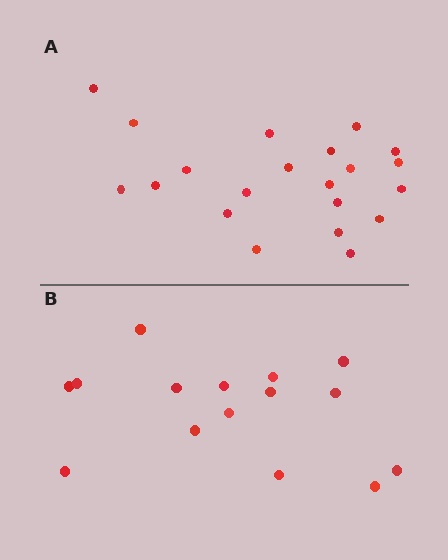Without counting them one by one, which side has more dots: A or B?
Region A (the top region) has more dots.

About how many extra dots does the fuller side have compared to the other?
Region A has about 6 more dots than region B.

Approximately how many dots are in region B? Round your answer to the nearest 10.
About 20 dots. (The exact count is 15, which rounds to 20.)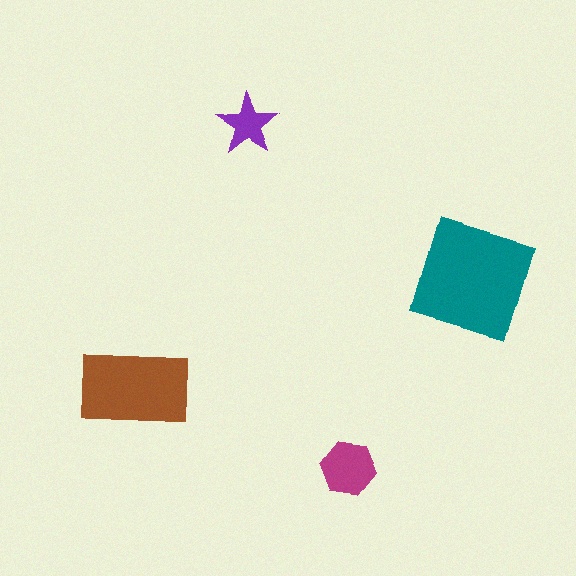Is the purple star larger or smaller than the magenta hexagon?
Smaller.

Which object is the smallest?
The purple star.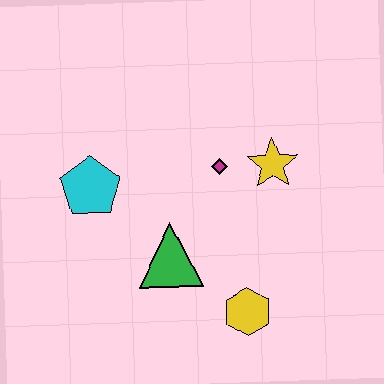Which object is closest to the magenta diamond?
The yellow star is closest to the magenta diamond.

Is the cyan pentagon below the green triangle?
No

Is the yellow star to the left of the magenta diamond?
No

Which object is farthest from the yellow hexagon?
The cyan pentagon is farthest from the yellow hexagon.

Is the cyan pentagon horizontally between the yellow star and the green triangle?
No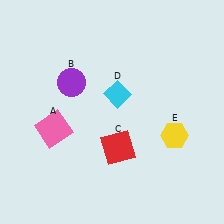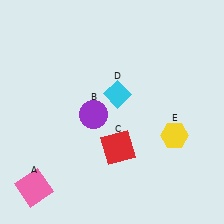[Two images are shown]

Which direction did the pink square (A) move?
The pink square (A) moved down.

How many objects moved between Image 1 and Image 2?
2 objects moved between the two images.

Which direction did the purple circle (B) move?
The purple circle (B) moved down.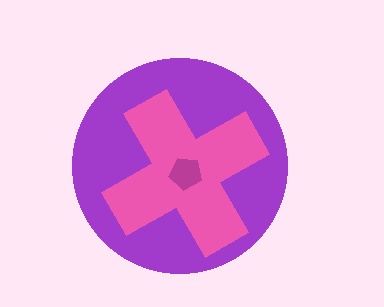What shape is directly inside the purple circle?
The pink cross.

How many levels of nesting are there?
3.